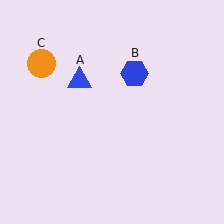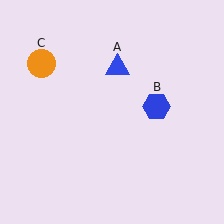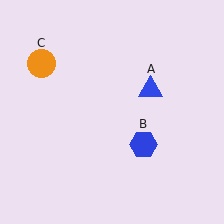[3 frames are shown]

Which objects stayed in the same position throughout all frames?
Orange circle (object C) remained stationary.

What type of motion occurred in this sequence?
The blue triangle (object A), blue hexagon (object B) rotated clockwise around the center of the scene.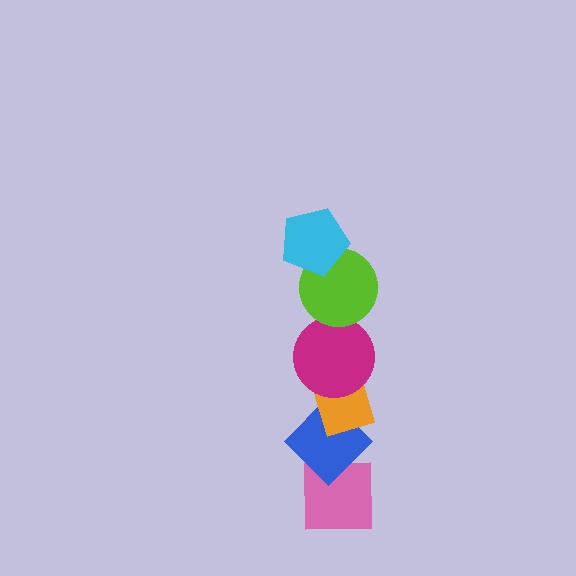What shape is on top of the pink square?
The blue diamond is on top of the pink square.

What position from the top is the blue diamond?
The blue diamond is 5th from the top.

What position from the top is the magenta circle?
The magenta circle is 3rd from the top.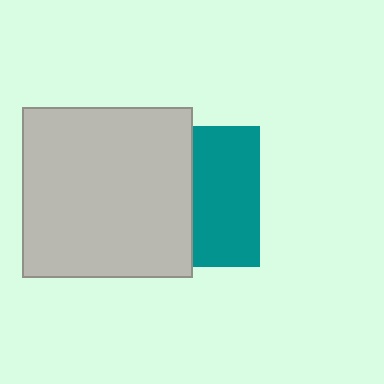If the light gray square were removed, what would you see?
You would see the complete teal square.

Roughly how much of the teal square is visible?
About half of it is visible (roughly 47%).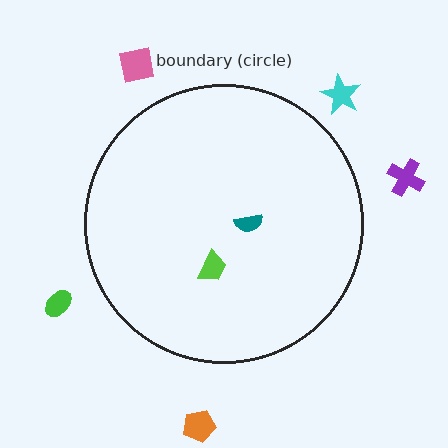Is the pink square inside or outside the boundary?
Outside.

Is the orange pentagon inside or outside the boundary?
Outside.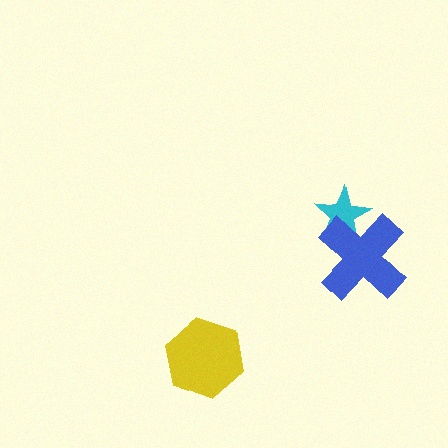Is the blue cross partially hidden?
No, no other shape covers it.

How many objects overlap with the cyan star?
1 object overlaps with the cyan star.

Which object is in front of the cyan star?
The blue cross is in front of the cyan star.